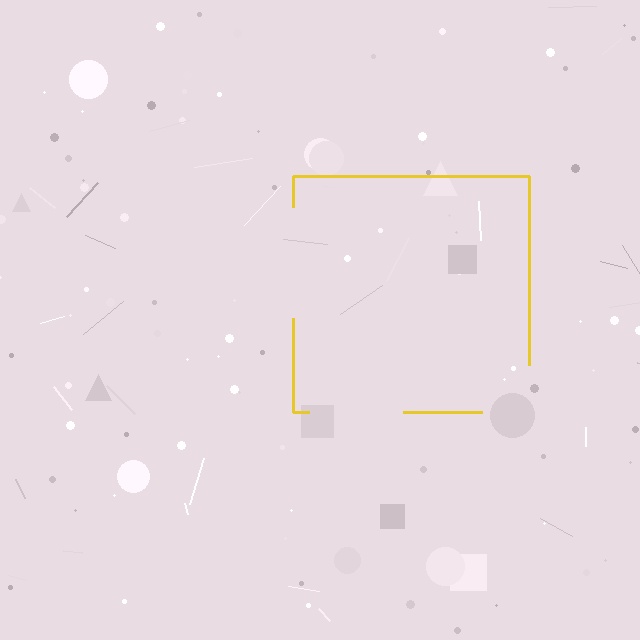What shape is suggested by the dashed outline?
The dashed outline suggests a square.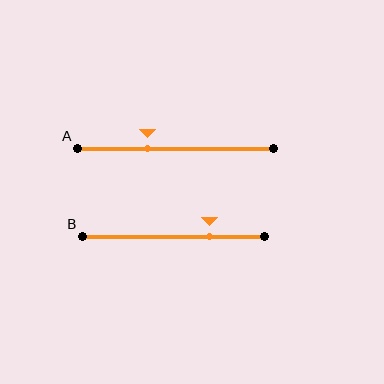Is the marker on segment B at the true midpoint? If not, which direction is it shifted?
No, the marker on segment B is shifted to the right by about 20% of the segment length.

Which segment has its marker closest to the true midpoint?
Segment A has its marker closest to the true midpoint.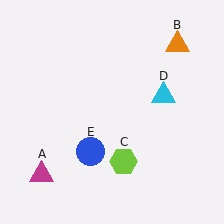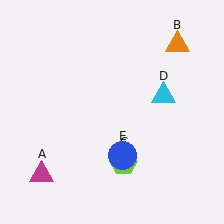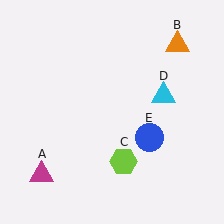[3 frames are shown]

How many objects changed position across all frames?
1 object changed position: blue circle (object E).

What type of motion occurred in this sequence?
The blue circle (object E) rotated counterclockwise around the center of the scene.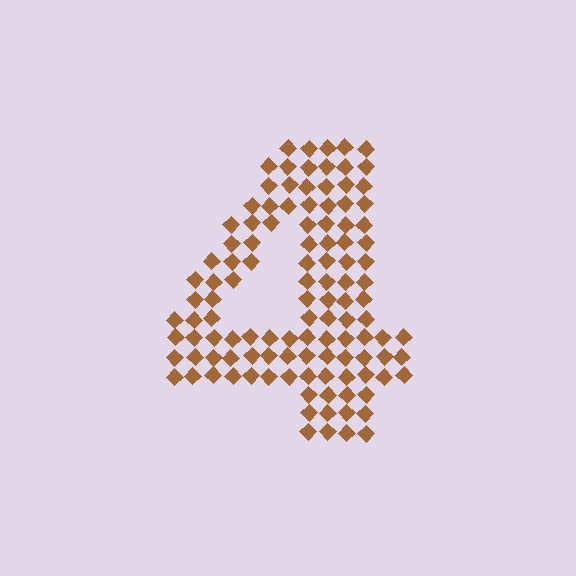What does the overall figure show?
The overall figure shows the digit 4.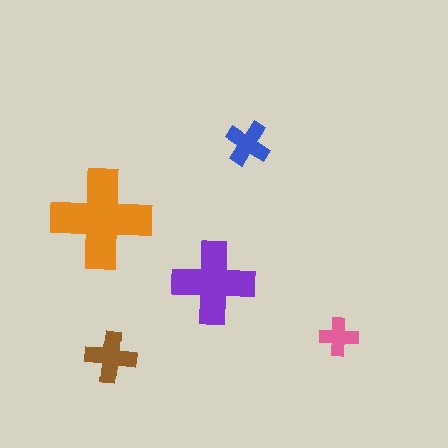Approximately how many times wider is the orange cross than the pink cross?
About 2.5 times wider.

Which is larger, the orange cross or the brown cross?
The orange one.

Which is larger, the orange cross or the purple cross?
The orange one.